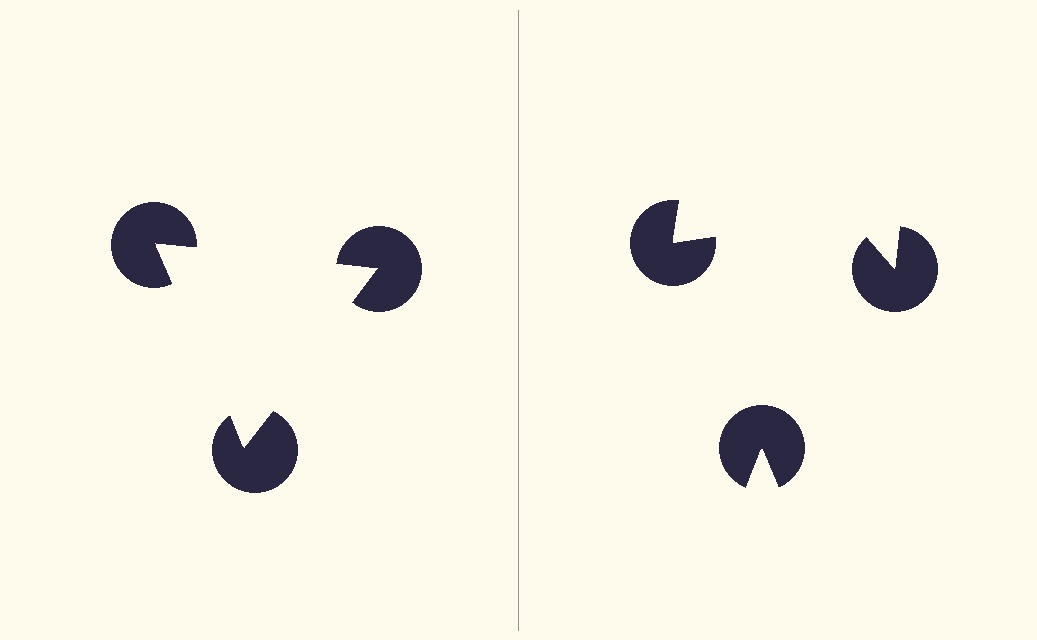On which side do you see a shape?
An illusory triangle appears on the left side. On the right side the wedge cuts are rotated, so no coherent shape forms.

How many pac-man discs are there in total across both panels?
6 — 3 on each side.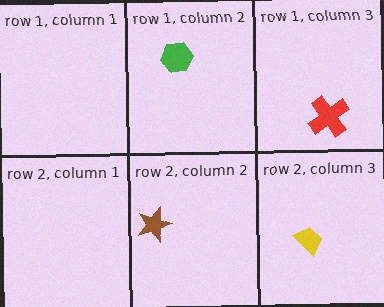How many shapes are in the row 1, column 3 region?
1.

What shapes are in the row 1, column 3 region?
The red cross.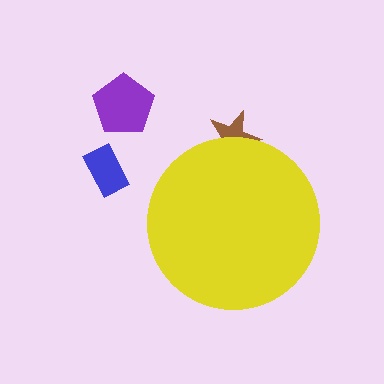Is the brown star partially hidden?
Yes, the brown star is partially hidden behind the yellow circle.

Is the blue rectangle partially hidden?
No, the blue rectangle is fully visible.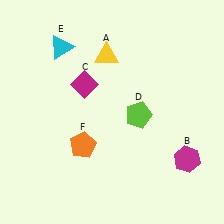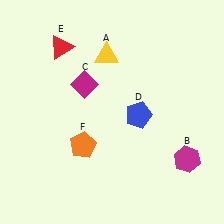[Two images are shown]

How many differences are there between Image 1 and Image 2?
There are 2 differences between the two images.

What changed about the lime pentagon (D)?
In Image 1, D is lime. In Image 2, it changed to blue.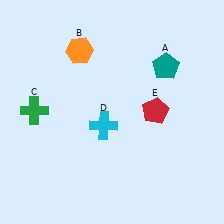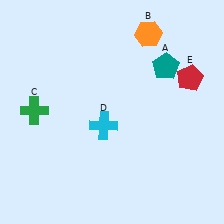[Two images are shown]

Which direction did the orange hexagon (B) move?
The orange hexagon (B) moved right.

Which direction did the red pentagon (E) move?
The red pentagon (E) moved right.